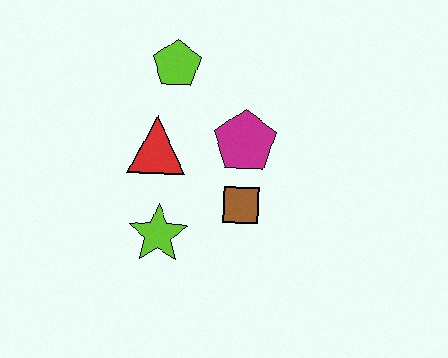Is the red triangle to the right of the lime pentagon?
No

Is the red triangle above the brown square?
Yes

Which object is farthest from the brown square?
The lime pentagon is farthest from the brown square.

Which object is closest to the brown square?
The magenta pentagon is closest to the brown square.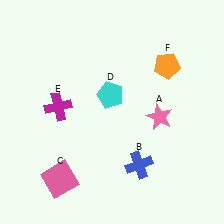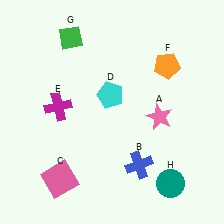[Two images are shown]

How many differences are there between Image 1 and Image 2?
There are 2 differences between the two images.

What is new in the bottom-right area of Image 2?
A teal circle (H) was added in the bottom-right area of Image 2.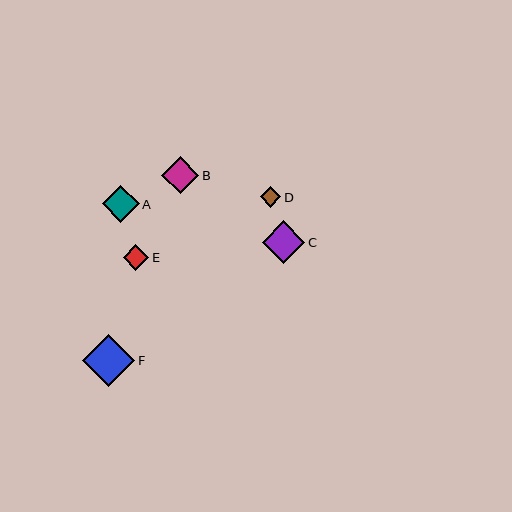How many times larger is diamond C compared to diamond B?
Diamond C is approximately 1.1 times the size of diamond B.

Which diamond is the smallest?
Diamond D is the smallest with a size of approximately 21 pixels.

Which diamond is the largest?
Diamond F is the largest with a size of approximately 52 pixels.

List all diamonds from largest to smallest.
From largest to smallest: F, C, B, A, E, D.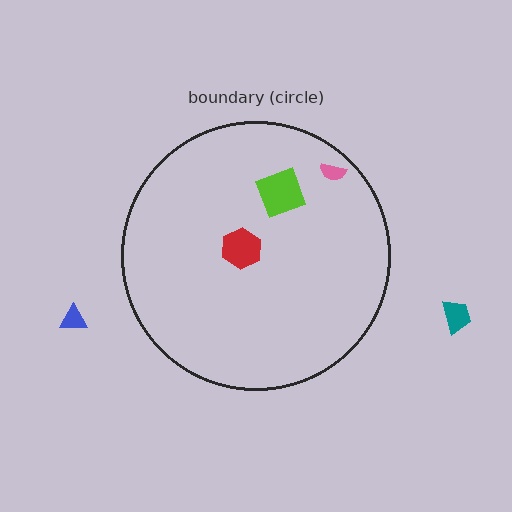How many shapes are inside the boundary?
3 inside, 2 outside.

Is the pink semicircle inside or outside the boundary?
Inside.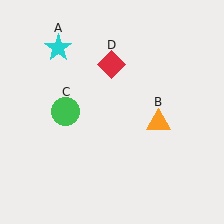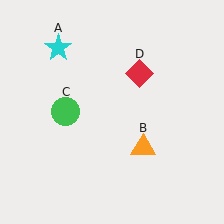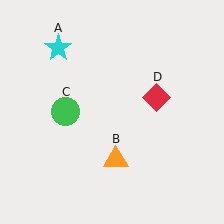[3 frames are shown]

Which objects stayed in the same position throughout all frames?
Cyan star (object A) and green circle (object C) remained stationary.